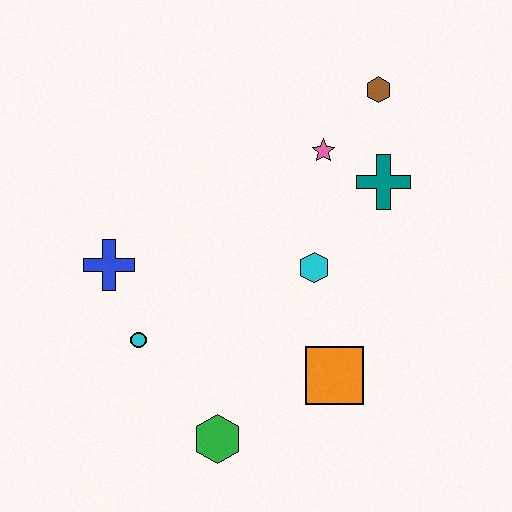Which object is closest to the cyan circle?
The blue cross is closest to the cyan circle.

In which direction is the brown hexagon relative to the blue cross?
The brown hexagon is to the right of the blue cross.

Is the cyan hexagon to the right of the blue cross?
Yes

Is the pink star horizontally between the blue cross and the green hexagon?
No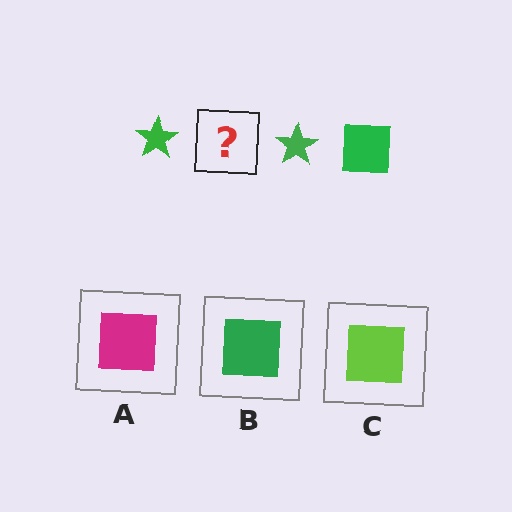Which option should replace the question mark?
Option B.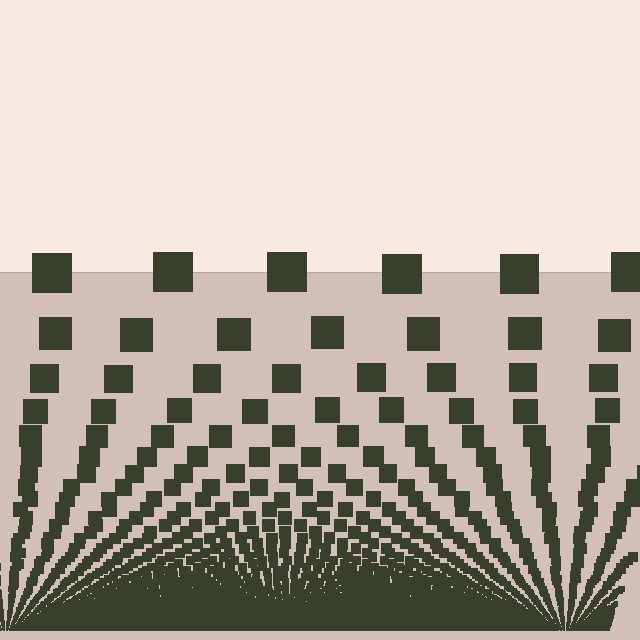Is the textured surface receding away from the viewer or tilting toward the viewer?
The surface appears to tilt toward the viewer. Texture elements get larger and sparser toward the top.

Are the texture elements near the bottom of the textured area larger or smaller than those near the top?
Smaller. The gradient is inverted — elements near the bottom are smaller and denser.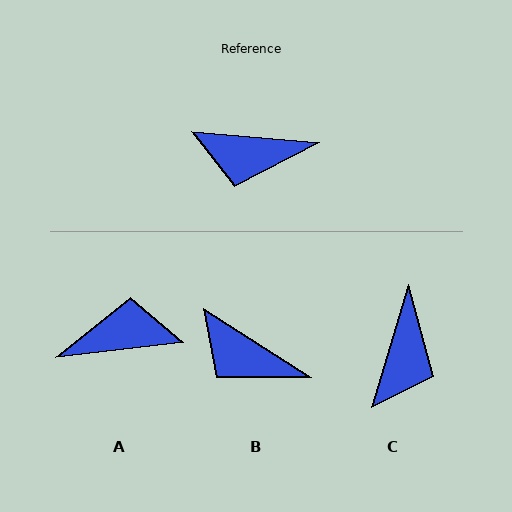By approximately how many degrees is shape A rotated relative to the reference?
Approximately 169 degrees clockwise.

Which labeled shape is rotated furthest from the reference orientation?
A, about 169 degrees away.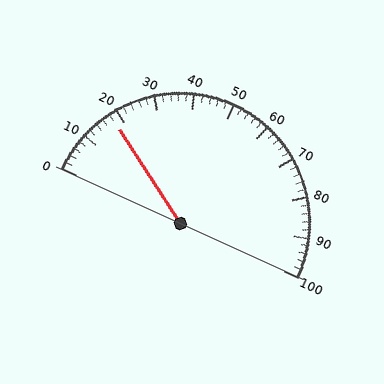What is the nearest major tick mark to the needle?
The nearest major tick mark is 20.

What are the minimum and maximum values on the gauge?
The gauge ranges from 0 to 100.